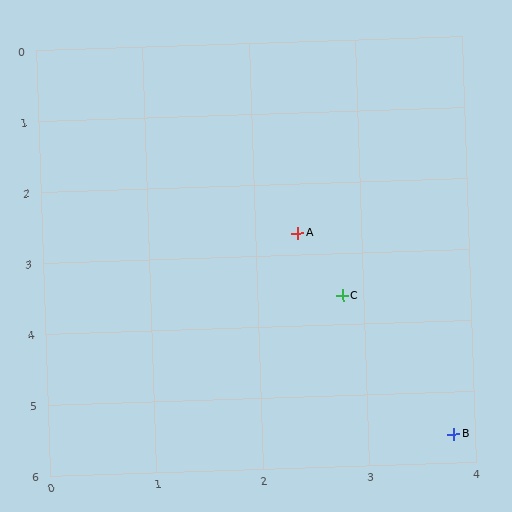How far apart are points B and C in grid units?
Points B and C are about 2.2 grid units apart.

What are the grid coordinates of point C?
Point C is at approximately (2.8, 3.6).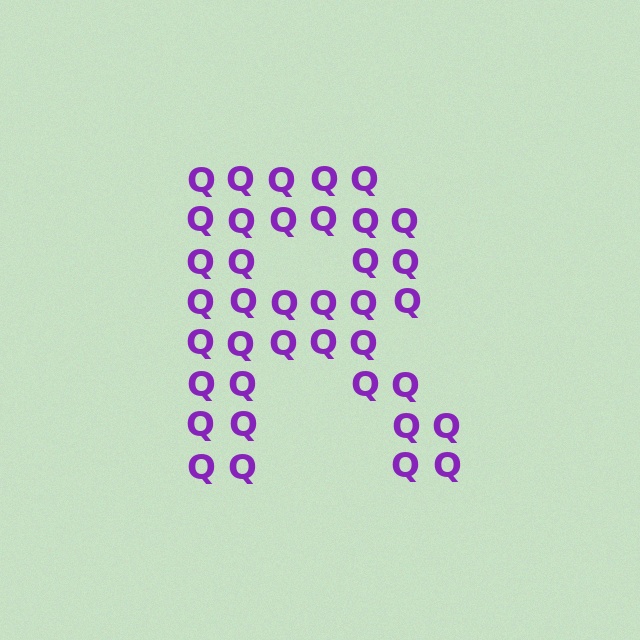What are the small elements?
The small elements are letter Q's.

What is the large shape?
The large shape is the letter R.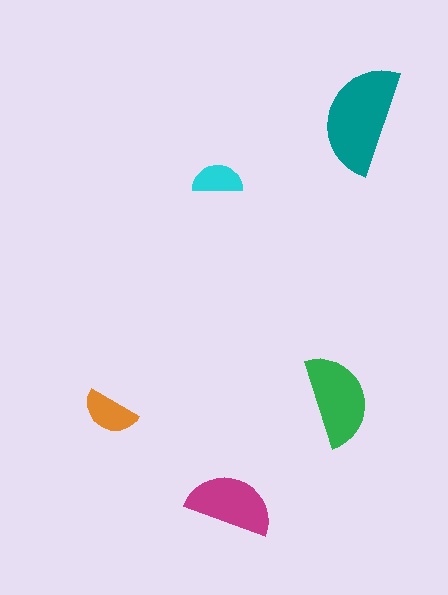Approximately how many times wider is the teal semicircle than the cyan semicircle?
About 2 times wider.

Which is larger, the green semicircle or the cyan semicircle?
The green one.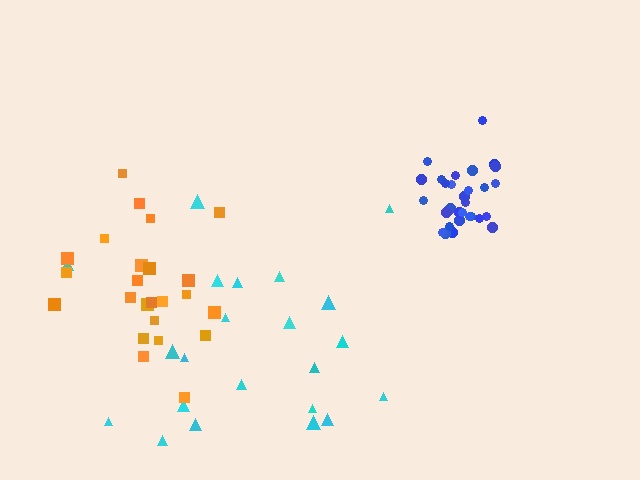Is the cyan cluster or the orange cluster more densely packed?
Orange.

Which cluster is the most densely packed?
Blue.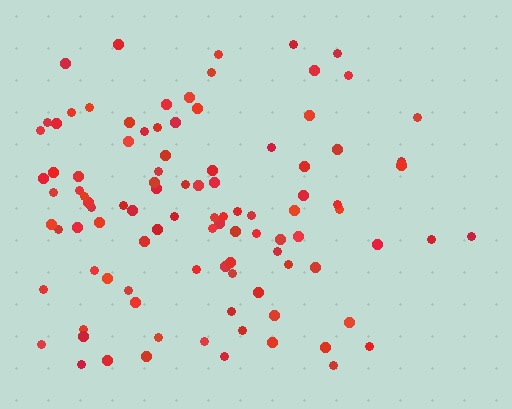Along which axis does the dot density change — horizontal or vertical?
Horizontal.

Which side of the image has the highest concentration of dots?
The left.